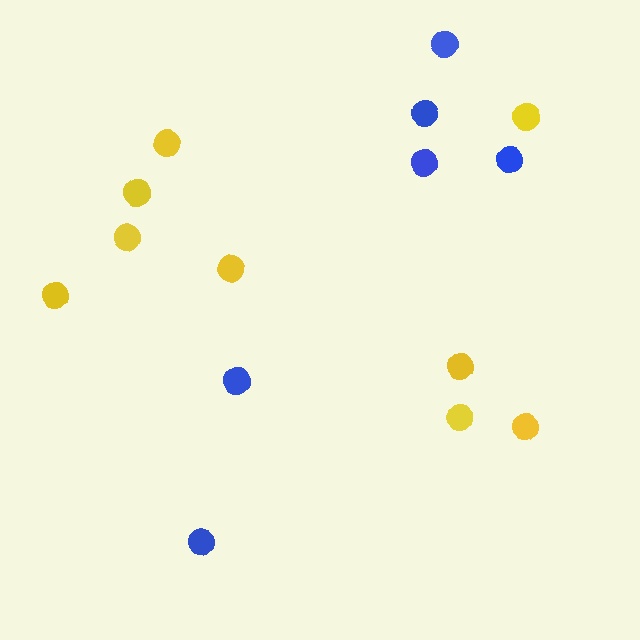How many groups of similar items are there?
There are 2 groups: one group of blue circles (6) and one group of yellow circles (9).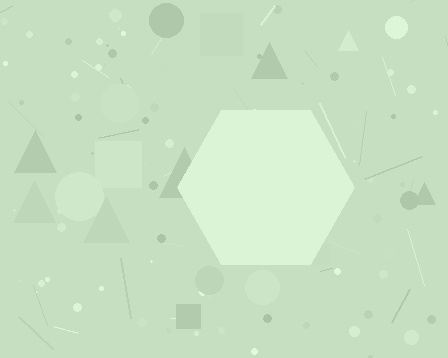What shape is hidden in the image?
A hexagon is hidden in the image.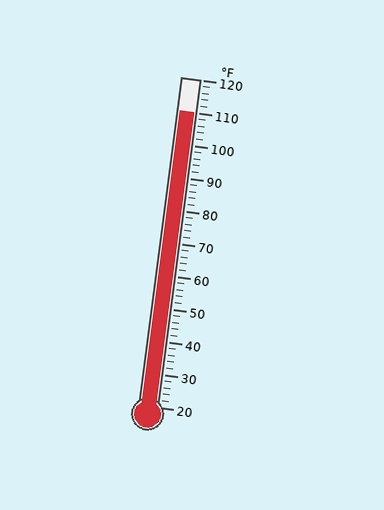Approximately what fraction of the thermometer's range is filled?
The thermometer is filled to approximately 90% of its range.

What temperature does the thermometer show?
The thermometer shows approximately 110°F.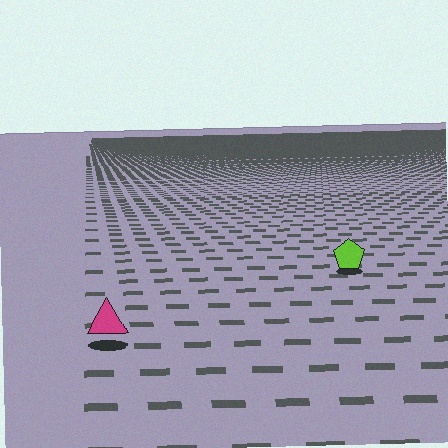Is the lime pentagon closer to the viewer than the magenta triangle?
No. The magenta triangle is closer — you can tell from the texture gradient: the ground texture is coarser near it.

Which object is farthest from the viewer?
The lime pentagon is farthest from the viewer. It appears smaller and the ground texture around it is denser.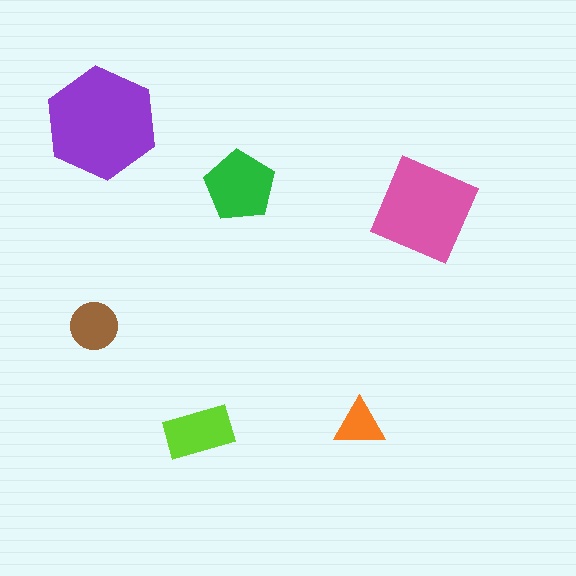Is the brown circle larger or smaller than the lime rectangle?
Smaller.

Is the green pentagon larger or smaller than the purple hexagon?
Smaller.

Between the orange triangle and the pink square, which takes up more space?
The pink square.